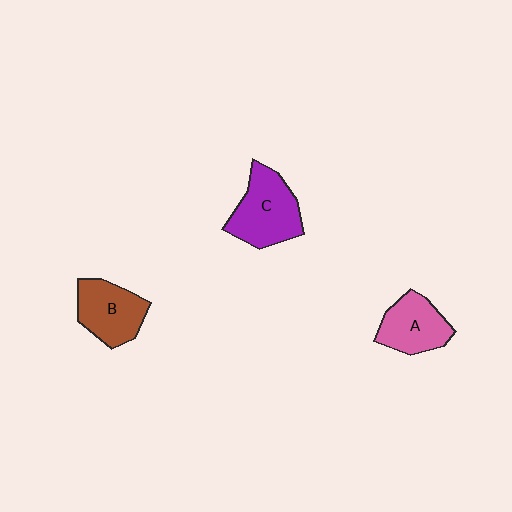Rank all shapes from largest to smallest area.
From largest to smallest: C (purple), B (brown), A (pink).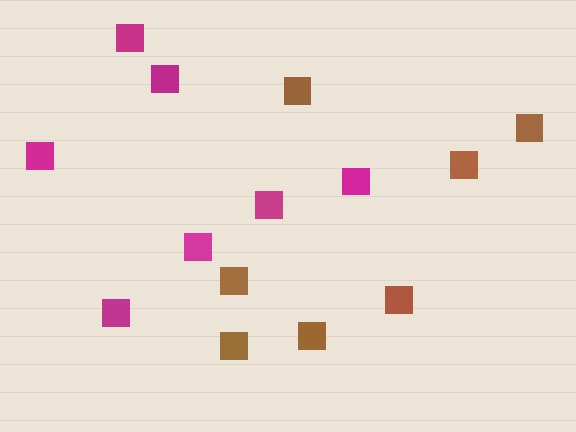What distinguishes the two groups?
There are 2 groups: one group of brown squares (7) and one group of magenta squares (7).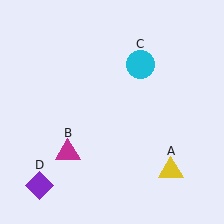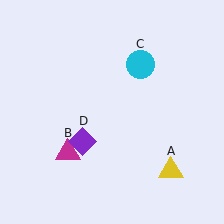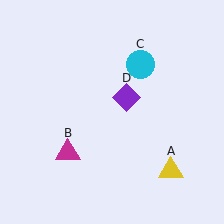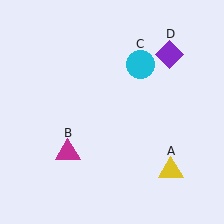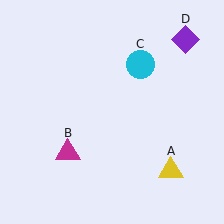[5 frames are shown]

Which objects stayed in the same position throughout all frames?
Yellow triangle (object A) and magenta triangle (object B) and cyan circle (object C) remained stationary.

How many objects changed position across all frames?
1 object changed position: purple diamond (object D).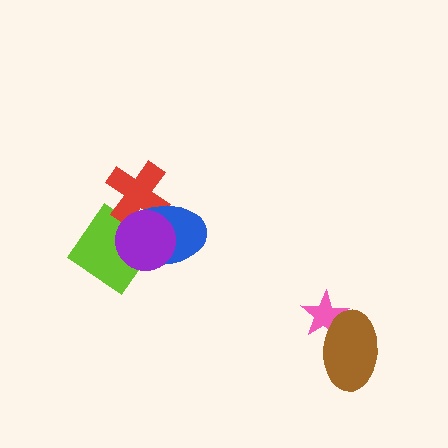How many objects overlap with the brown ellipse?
1 object overlaps with the brown ellipse.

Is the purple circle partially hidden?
No, no other shape covers it.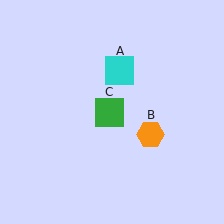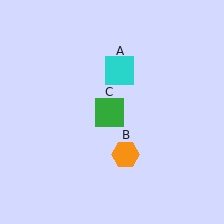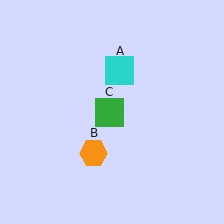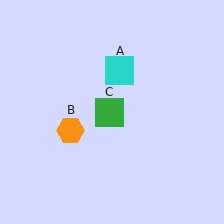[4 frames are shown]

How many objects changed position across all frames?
1 object changed position: orange hexagon (object B).